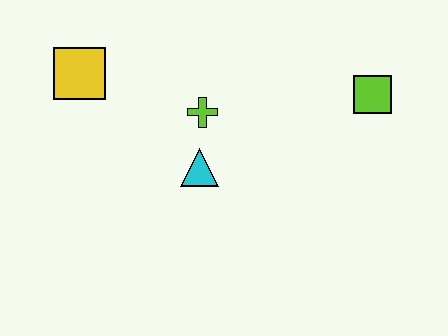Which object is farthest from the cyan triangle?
The lime square is farthest from the cyan triangle.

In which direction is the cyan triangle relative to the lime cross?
The cyan triangle is below the lime cross.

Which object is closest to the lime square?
The lime cross is closest to the lime square.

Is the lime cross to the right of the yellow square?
Yes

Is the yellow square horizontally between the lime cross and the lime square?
No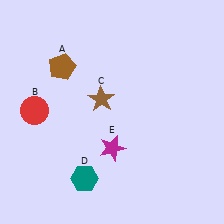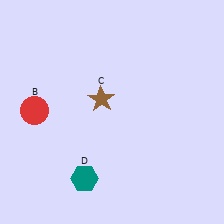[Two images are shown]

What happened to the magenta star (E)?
The magenta star (E) was removed in Image 2. It was in the bottom-right area of Image 1.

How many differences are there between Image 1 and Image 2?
There are 2 differences between the two images.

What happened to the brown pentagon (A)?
The brown pentagon (A) was removed in Image 2. It was in the top-left area of Image 1.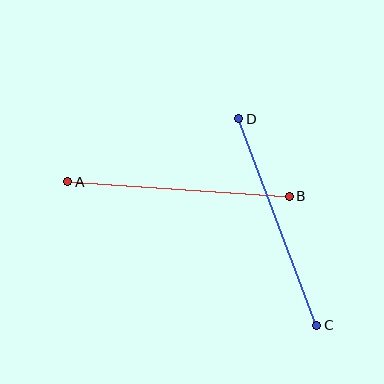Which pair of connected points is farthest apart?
Points A and B are farthest apart.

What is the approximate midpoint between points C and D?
The midpoint is at approximately (278, 222) pixels.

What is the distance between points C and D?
The distance is approximately 221 pixels.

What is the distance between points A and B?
The distance is approximately 222 pixels.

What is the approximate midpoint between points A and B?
The midpoint is at approximately (178, 189) pixels.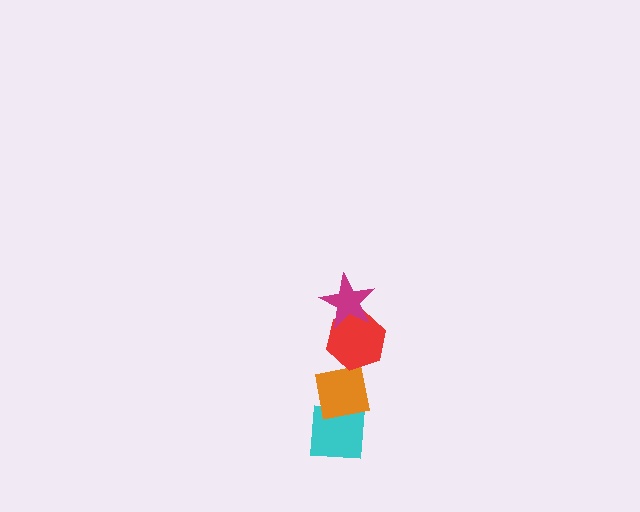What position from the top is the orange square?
The orange square is 3rd from the top.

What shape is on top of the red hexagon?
The magenta star is on top of the red hexagon.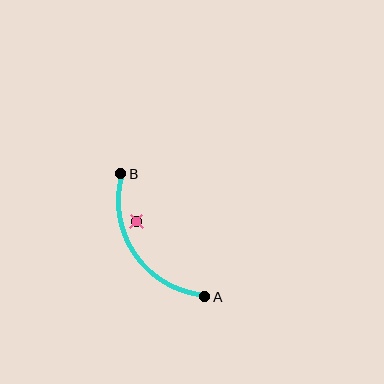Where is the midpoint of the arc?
The arc midpoint is the point on the curve farthest from the straight line joining A and B. It sits below and to the left of that line.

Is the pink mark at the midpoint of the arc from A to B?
No — the pink mark does not lie on the arc at all. It sits slightly inside the curve.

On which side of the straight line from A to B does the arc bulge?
The arc bulges below and to the left of the straight line connecting A and B.